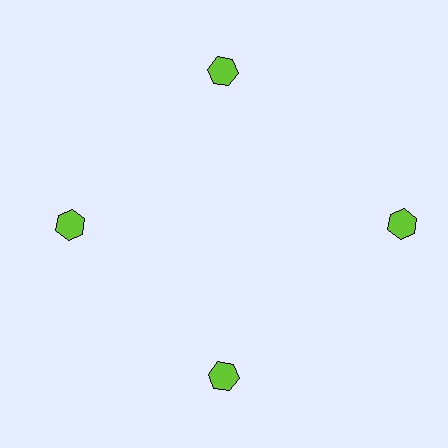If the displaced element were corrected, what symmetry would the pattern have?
It would have 4-fold rotational symmetry — the pattern would map onto itself every 90 degrees.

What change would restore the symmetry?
The symmetry would be restored by moving it inward, back onto the ring so that all 4 hexagons sit at equal angles and equal distance from the center.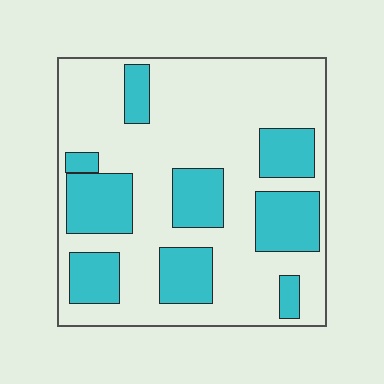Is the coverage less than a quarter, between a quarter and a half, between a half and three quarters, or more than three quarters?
Between a quarter and a half.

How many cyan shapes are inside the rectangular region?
9.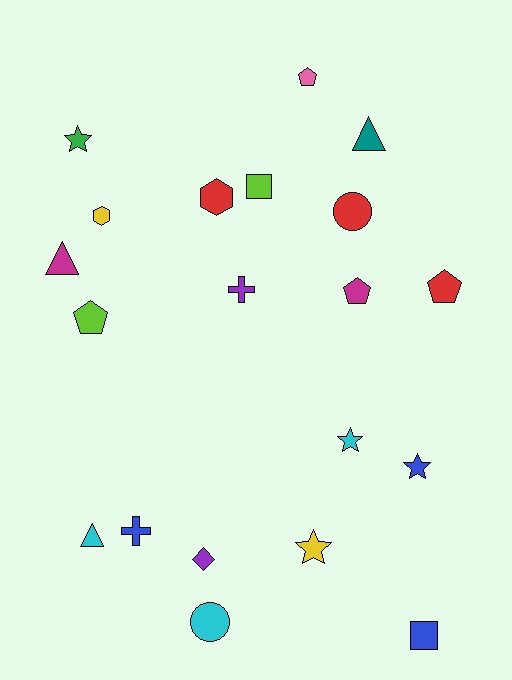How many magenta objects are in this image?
There are 2 magenta objects.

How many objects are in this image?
There are 20 objects.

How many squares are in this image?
There are 2 squares.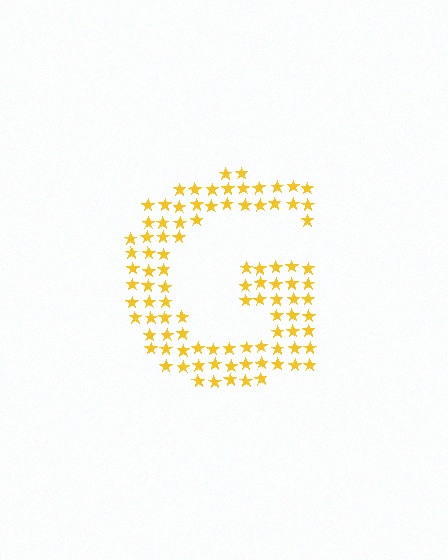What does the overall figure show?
The overall figure shows the letter G.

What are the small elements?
The small elements are stars.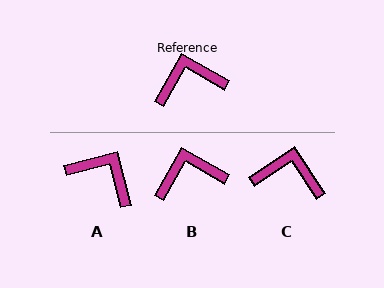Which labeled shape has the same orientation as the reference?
B.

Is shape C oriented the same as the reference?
No, it is off by about 27 degrees.